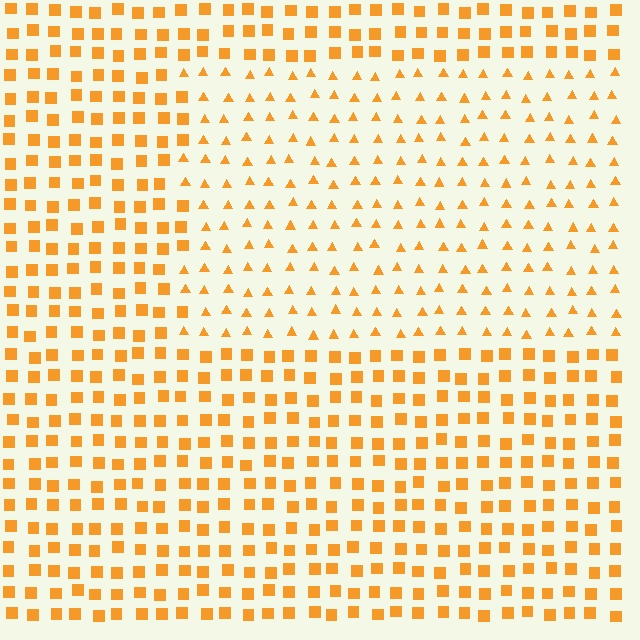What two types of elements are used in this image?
The image uses triangles inside the rectangle region and squares outside it.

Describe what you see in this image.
The image is filled with small orange elements arranged in a uniform grid. A rectangle-shaped region contains triangles, while the surrounding area contains squares. The boundary is defined purely by the change in element shape.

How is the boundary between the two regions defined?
The boundary is defined by a change in element shape: triangles inside vs. squares outside. All elements share the same color and spacing.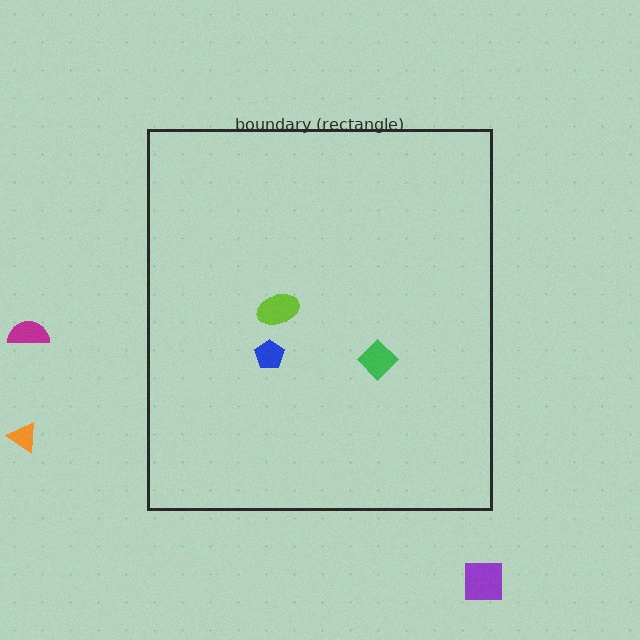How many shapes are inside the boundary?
3 inside, 3 outside.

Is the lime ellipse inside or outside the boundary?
Inside.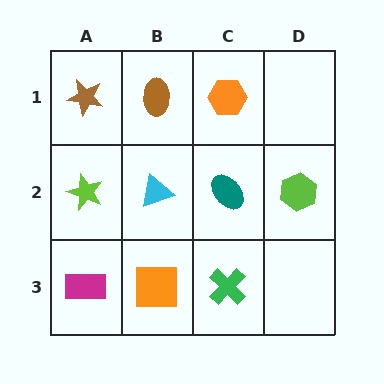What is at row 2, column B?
A cyan triangle.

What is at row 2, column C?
A teal ellipse.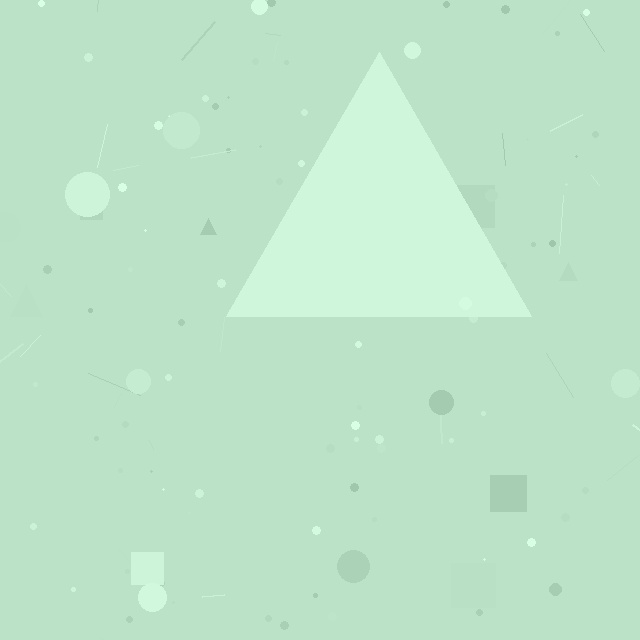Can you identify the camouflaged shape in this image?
The camouflaged shape is a triangle.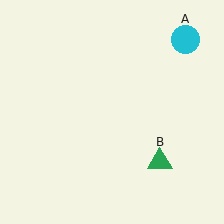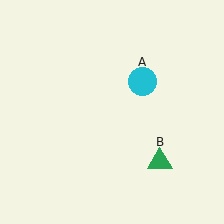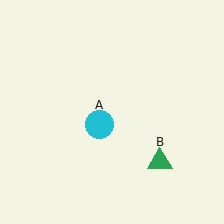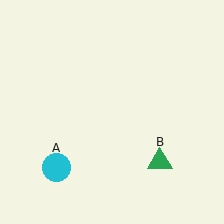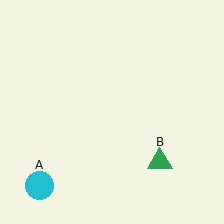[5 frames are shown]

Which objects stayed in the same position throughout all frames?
Green triangle (object B) remained stationary.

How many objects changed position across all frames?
1 object changed position: cyan circle (object A).